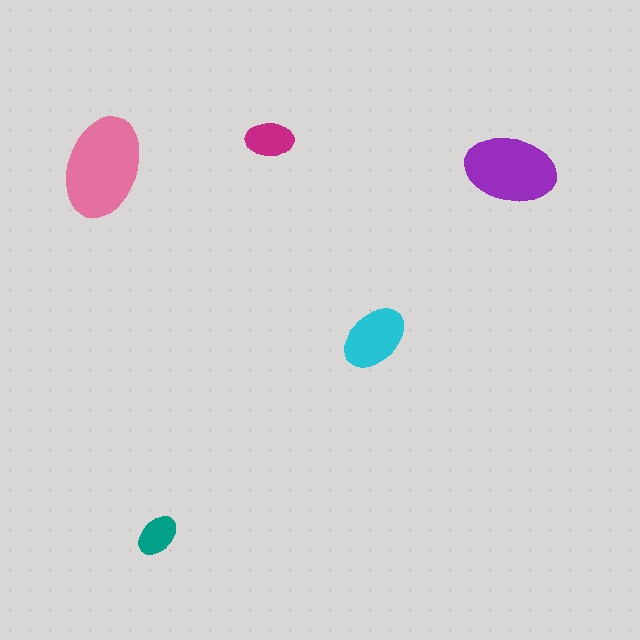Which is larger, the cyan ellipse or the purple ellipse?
The purple one.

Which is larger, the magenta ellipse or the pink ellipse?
The pink one.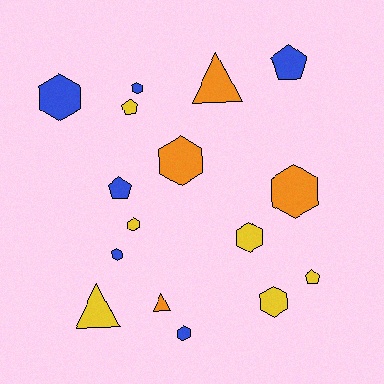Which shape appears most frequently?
Hexagon, with 9 objects.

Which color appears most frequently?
Blue, with 6 objects.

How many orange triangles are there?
There are 2 orange triangles.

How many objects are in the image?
There are 16 objects.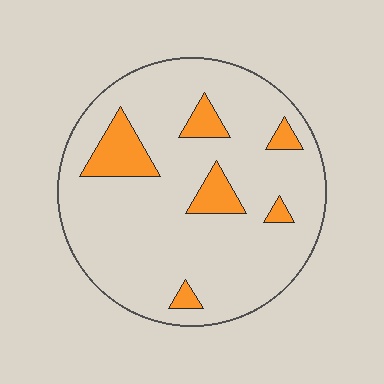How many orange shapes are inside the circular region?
6.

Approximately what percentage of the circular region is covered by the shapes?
Approximately 15%.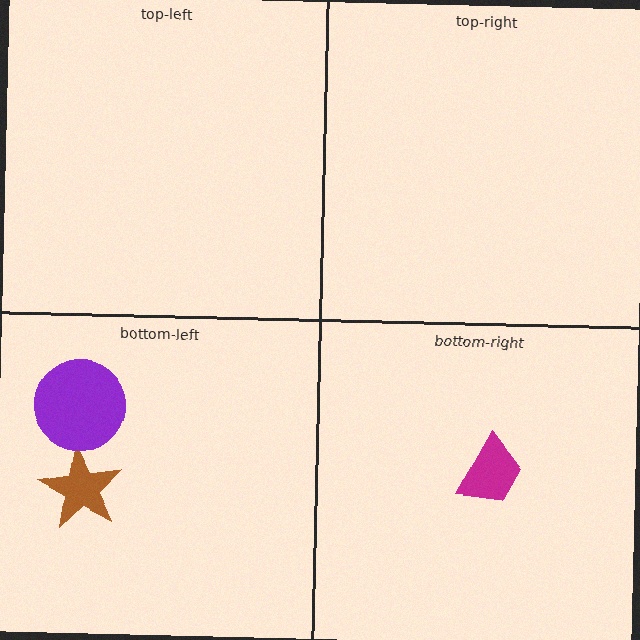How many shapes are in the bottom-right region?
1.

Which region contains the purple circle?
The bottom-left region.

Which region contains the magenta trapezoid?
The bottom-right region.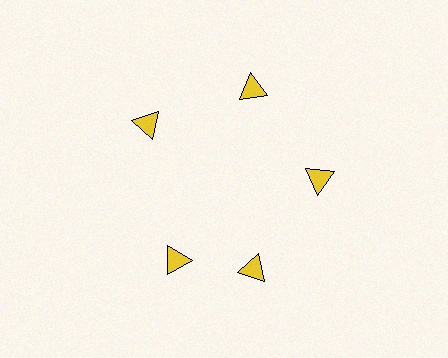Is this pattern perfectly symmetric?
No. The 5 yellow triangles are arranged in a ring, but one element near the 8 o'clock position is rotated out of alignment along the ring, breaking the 5-fold rotational symmetry.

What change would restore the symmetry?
The symmetry would be restored by rotating it back into even spacing with its neighbors so that all 5 triangles sit at equal angles and equal distance from the center.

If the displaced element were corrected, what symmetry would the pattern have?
It would have 5-fold rotational symmetry — the pattern would map onto itself every 72 degrees.